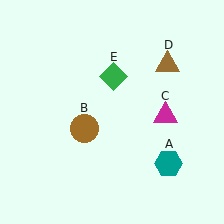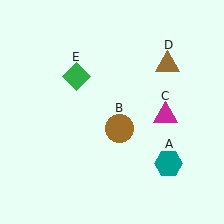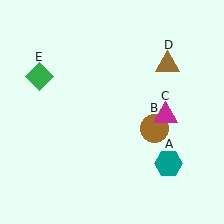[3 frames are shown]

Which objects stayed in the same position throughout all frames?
Teal hexagon (object A) and magenta triangle (object C) and brown triangle (object D) remained stationary.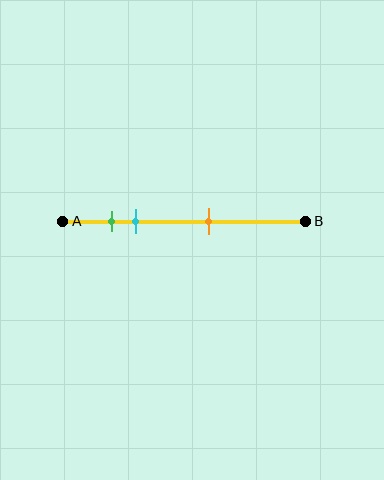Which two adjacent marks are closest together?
The green and cyan marks are the closest adjacent pair.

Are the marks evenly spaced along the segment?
No, the marks are not evenly spaced.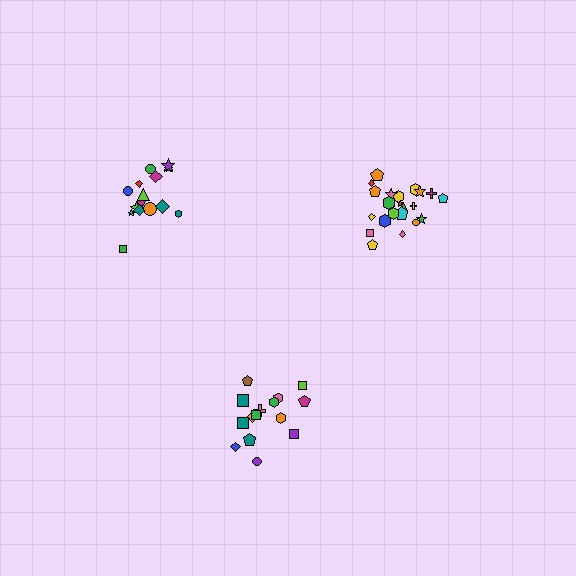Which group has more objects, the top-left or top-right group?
The top-right group.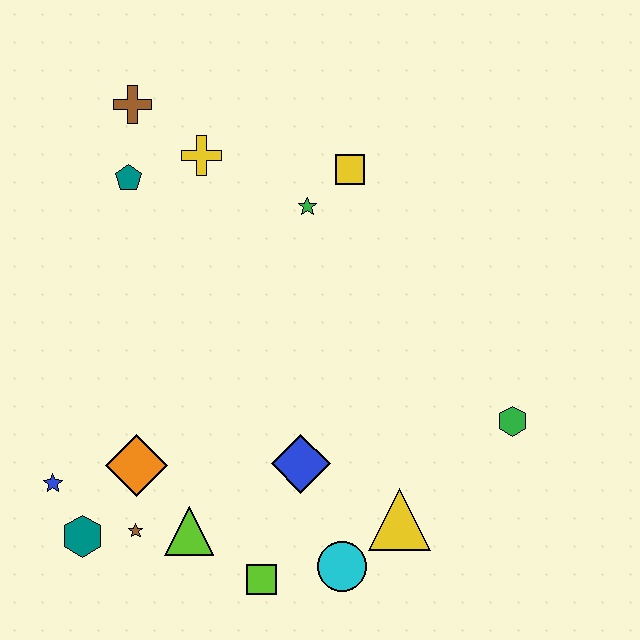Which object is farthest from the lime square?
The brown cross is farthest from the lime square.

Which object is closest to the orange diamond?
The brown star is closest to the orange diamond.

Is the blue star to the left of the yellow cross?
Yes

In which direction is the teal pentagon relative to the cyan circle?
The teal pentagon is above the cyan circle.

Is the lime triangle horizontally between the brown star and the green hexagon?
Yes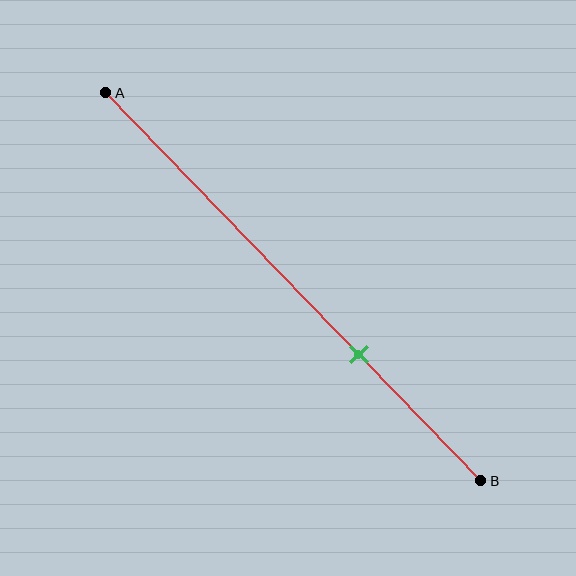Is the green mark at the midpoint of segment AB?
No, the mark is at about 65% from A, not at the 50% midpoint.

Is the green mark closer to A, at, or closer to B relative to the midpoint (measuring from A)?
The green mark is closer to point B than the midpoint of segment AB.